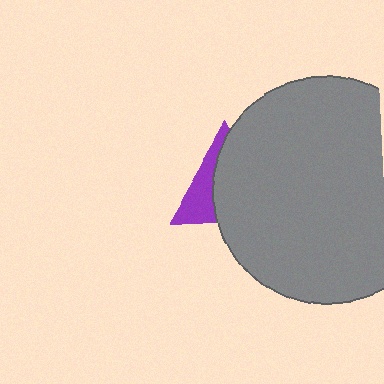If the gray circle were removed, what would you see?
You would see the complete purple triangle.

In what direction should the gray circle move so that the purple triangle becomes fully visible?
The gray circle should move right. That is the shortest direction to clear the overlap and leave the purple triangle fully visible.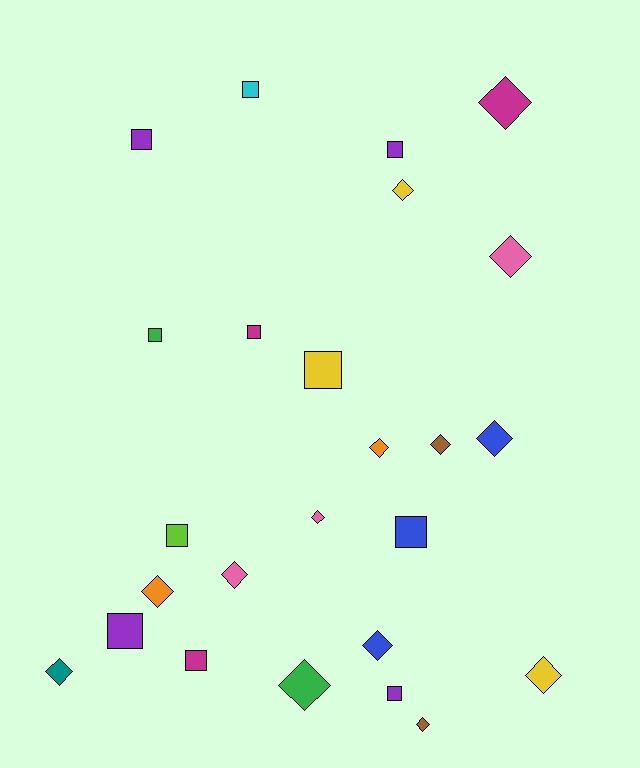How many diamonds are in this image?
There are 14 diamonds.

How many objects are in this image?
There are 25 objects.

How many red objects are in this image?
There are no red objects.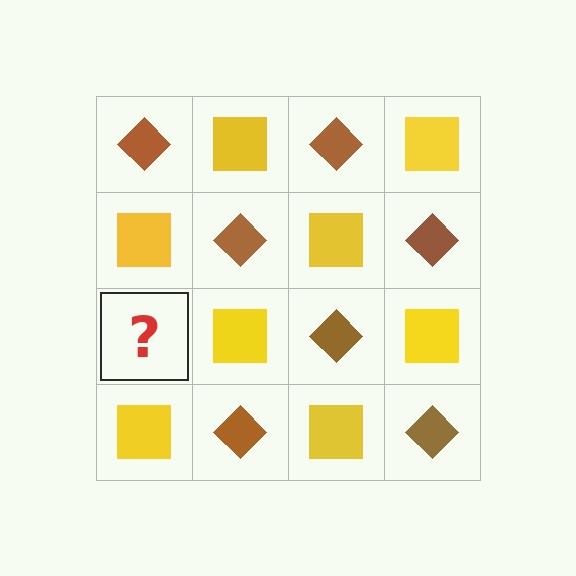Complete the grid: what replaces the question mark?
The question mark should be replaced with a brown diamond.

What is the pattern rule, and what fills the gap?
The rule is that it alternates brown diamond and yellow square in a checkerboard pattern. The gap should be filled with a brown diamond.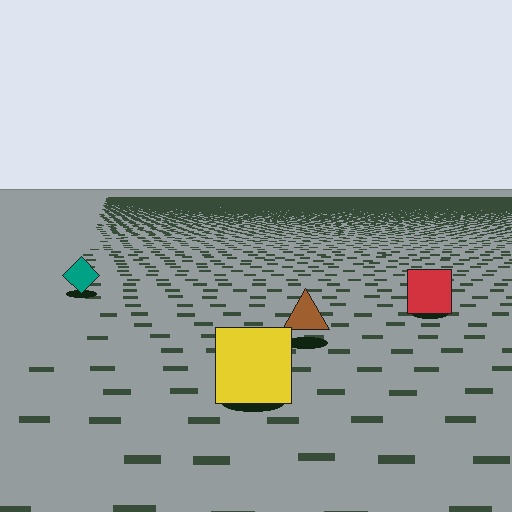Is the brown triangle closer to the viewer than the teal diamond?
Yes. The brown triangle is closer — you can tell from the texture gradient: the ground texture is coarser near it.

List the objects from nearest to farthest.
From nearest to farthest: the yellow square, the brown triangle, the red square, the teal diamond.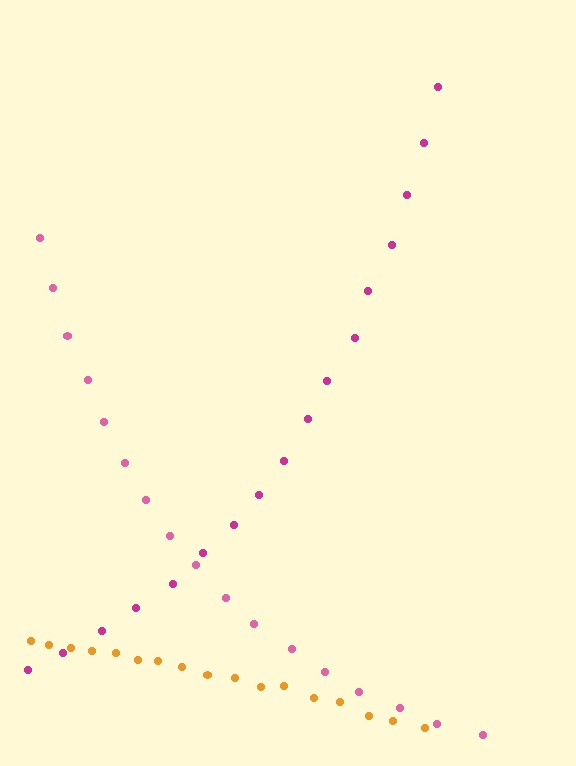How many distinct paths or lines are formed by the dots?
There are 3 distinct paths.